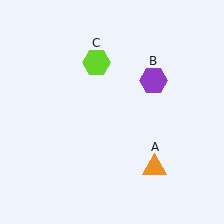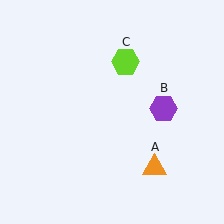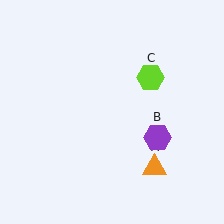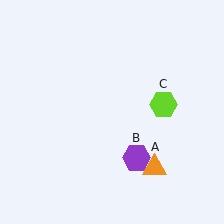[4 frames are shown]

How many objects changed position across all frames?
2 objects changed position: purple hexagon (object B), lime hexagon (object C).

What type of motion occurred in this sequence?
The purple hexagon (object B), lime hexagon (object C) rotated clockwise around the center of the scene.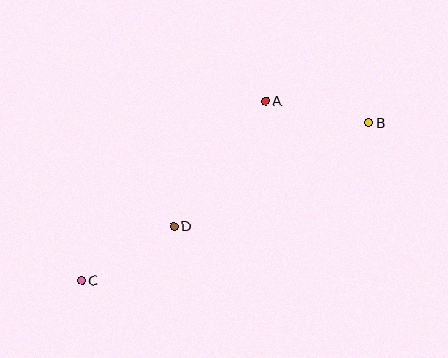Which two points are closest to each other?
Points A and B are closest to each other.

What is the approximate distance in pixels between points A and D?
The distance between A and D is approximately 155 pixels.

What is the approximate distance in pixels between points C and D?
The distance between C and D is approximately 107 pixels.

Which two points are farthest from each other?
Points B and C are farthest from each other.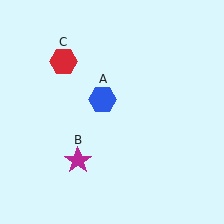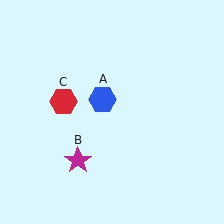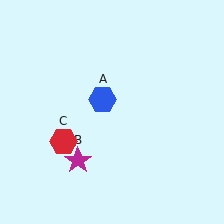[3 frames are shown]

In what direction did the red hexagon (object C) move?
The red hexagon (object C) moved down.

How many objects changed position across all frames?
1 object changed position: red hexagon (object C).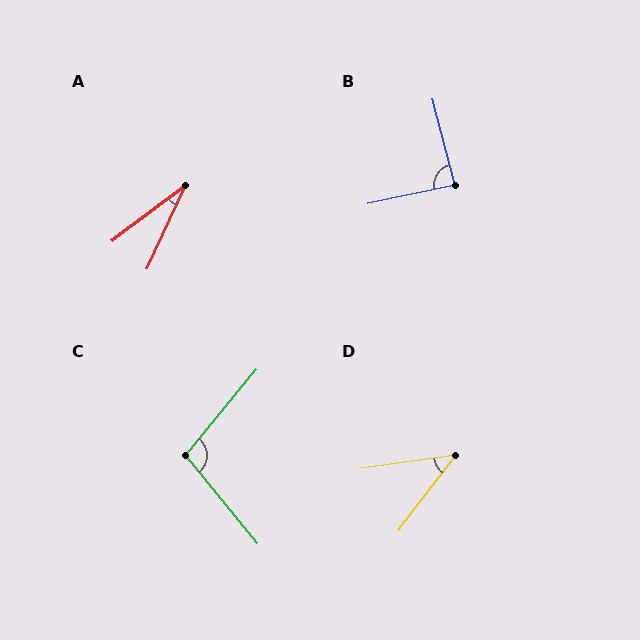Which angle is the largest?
C, at approximately 101 degrees.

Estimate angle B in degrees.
Approximately 88 degrees.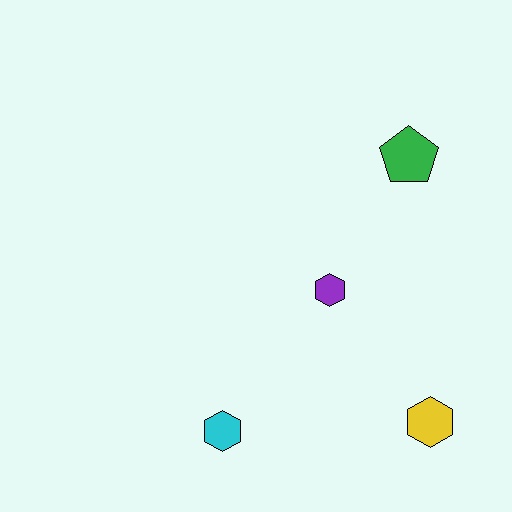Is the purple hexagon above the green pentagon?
No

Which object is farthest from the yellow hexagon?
The green pentagon is farthest from the yellow hexagon.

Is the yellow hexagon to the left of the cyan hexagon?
No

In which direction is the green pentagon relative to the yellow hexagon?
The green pentagon is above the yellow hexagon.